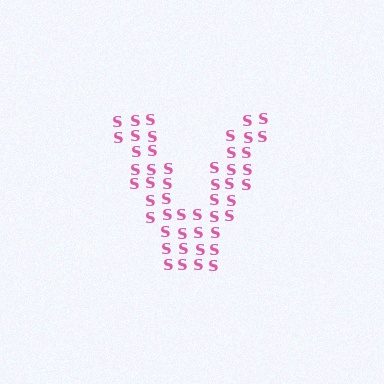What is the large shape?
The large shape is the letter V.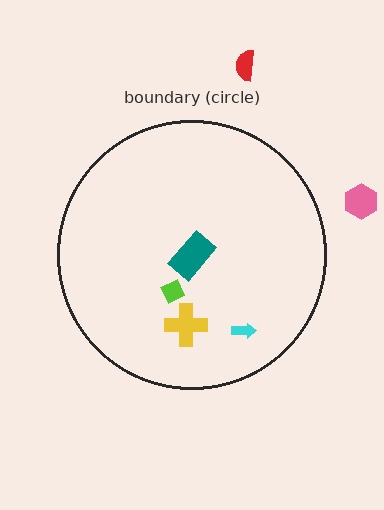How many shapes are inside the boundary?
4 inside, 2 outside.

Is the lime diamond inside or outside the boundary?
Inside.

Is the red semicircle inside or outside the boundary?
Outside.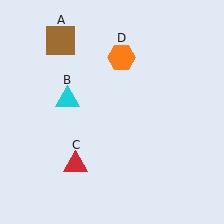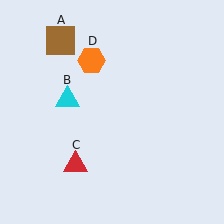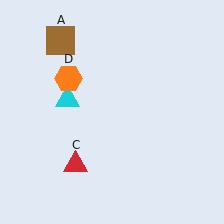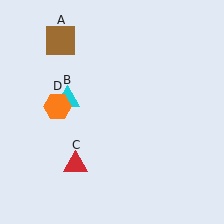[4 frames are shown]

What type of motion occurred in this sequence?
The orange hexagon (object D) rotated counterclockwise around the center of the scene.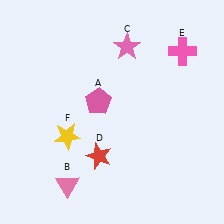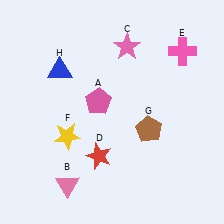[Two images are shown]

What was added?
A brown pentagon (G), a blue triangle (H) were added in Image 2.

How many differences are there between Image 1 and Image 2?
There are 2 differences between the two images.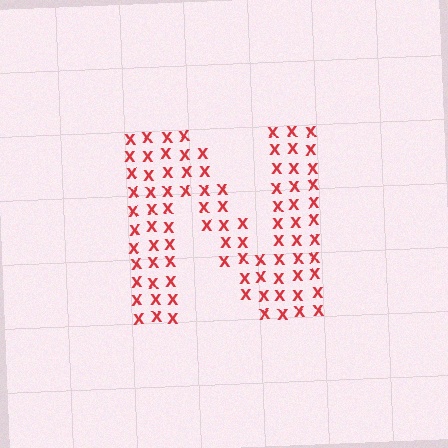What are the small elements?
The small elements are letter X's.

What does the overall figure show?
The overall figure shows the letter N.